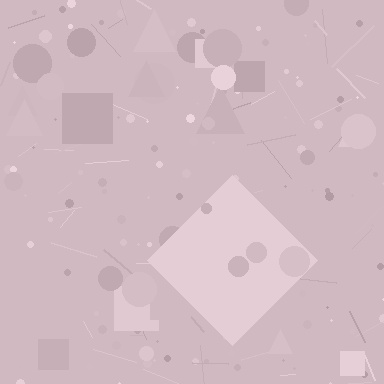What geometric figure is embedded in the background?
A diamond is embedded in the background.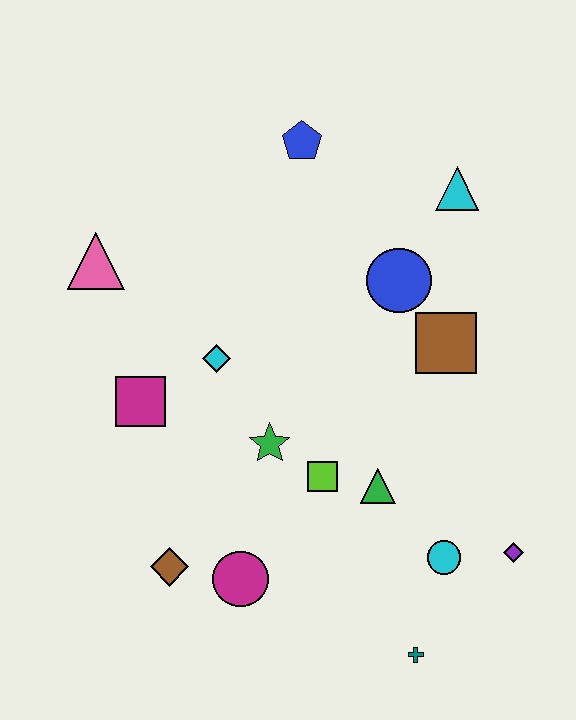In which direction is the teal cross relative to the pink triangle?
The teal cross is below the pink triangle.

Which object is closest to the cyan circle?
The purple diamond is closest to the cyan circle.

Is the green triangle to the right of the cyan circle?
No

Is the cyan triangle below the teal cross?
No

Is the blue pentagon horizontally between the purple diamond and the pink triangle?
Yes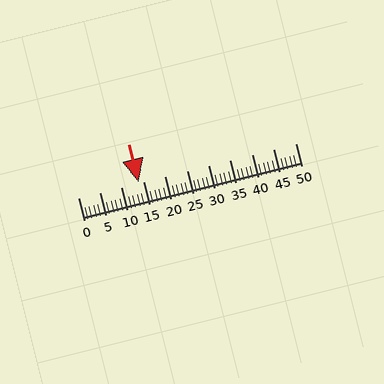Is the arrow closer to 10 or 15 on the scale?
The arrow is closer to 15.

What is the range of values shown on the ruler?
The ruler shows values from 0 to 50.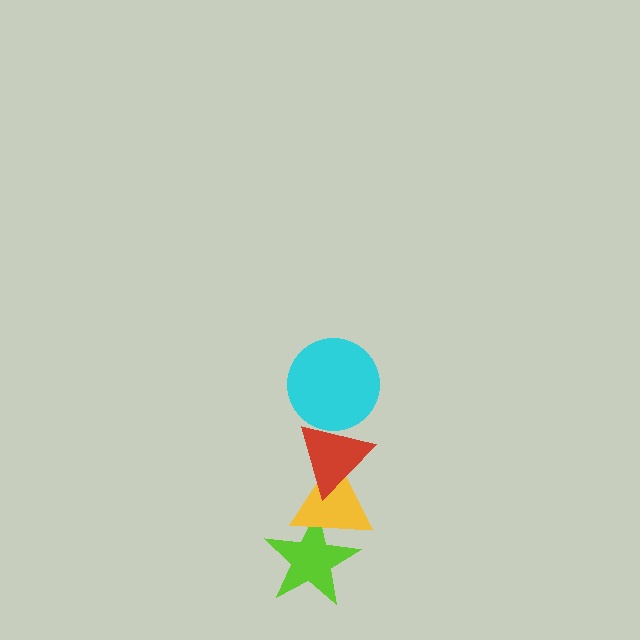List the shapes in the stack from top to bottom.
From top to bottom: the cyan circle, the red triangle, the yellow triangle, the lime star.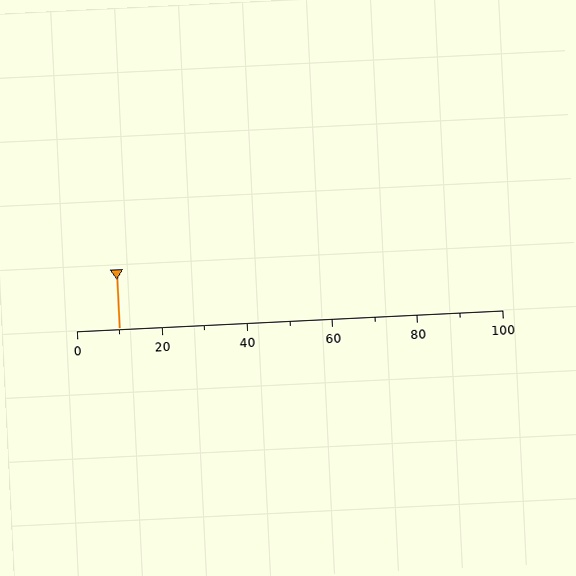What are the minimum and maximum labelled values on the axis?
The axis runs from 0 to 100.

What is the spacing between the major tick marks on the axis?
The major ticks are spaced 20 apart.